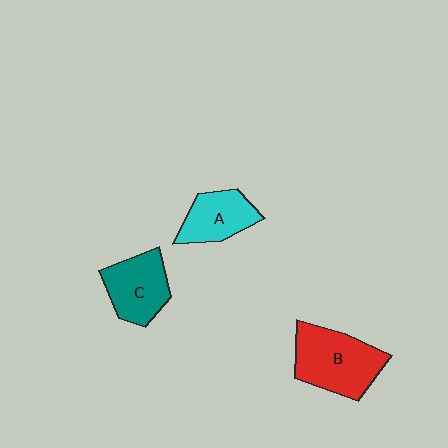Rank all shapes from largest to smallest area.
From largest to smallest: B (red), C (teal), A (cyan).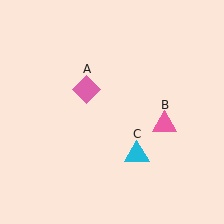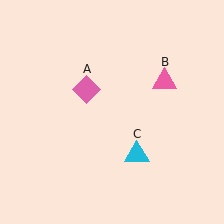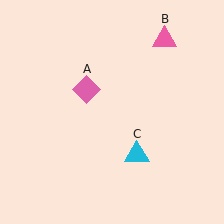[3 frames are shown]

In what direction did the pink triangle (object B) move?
The pink triangle (object B) moved up.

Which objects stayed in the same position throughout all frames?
Pink diamond (object A) and cyan triangle (object C) remained stationary.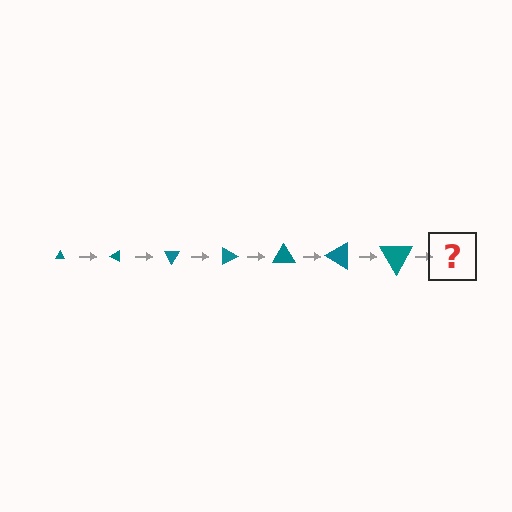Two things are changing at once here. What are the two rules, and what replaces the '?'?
The two rules are that the triangle grows larger each step and it rotates 30 degrees each step. The '?' should be a triangle, larger than the previous one and rotated 210 degrees from the start.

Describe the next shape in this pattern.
It should be a triangle, larger than the previous one and rotated 210 degrees from the start.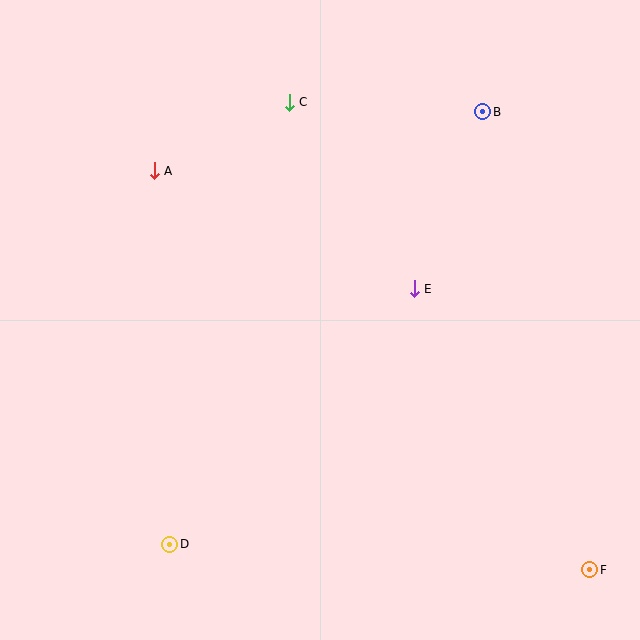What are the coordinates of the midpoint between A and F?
The midpoint between A and F is at (372, 370).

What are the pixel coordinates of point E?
Point E is at (414, 289).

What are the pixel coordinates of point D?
Point D is at (170, 544).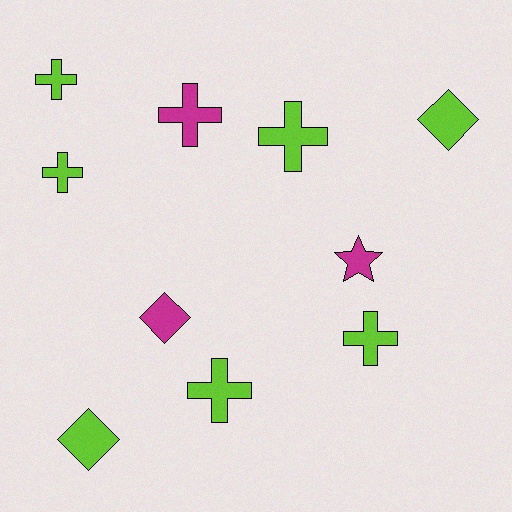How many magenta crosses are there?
There is 1 magenta cross.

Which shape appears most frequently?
Cross, with 6 objects.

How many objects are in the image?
There are 10 objects.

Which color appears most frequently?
Lime, with 7 objects.